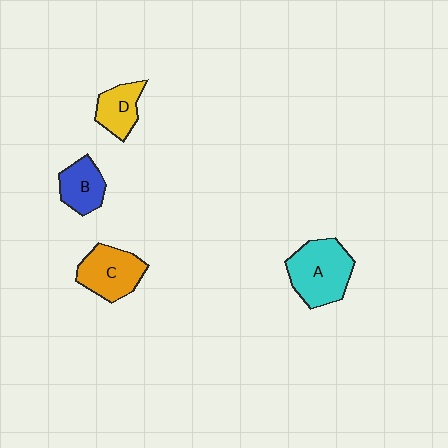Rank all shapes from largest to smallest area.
From largest to smallest: A (cyan), C (orange), B (blue), D (yellow).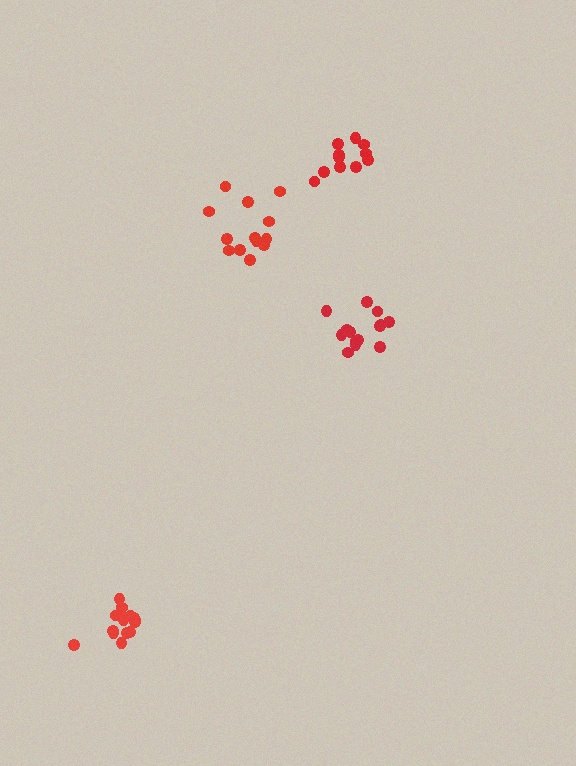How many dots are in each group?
Group 1: 14 dots, Group 2: 15 dots, Group 3: 11 dots, Group 4: 13 dots (53 total).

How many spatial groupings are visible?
There are 4 spatial groupings.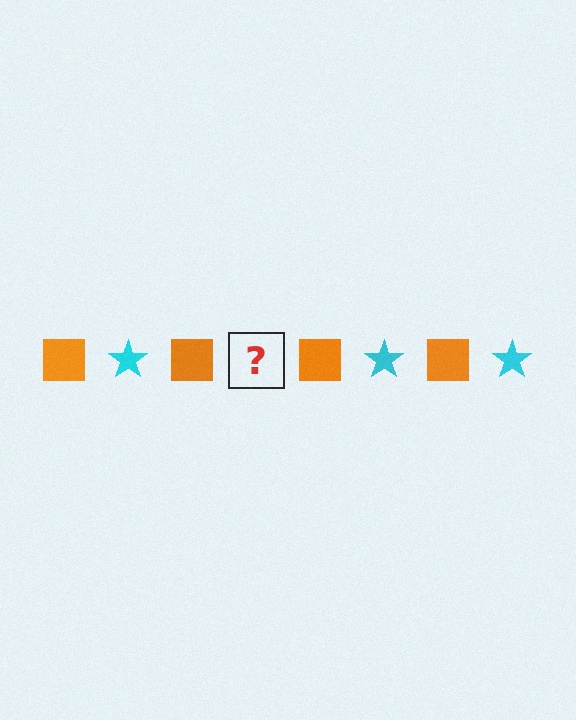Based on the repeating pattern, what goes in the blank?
The blank should be a cyan star.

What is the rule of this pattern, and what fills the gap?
The rule is that the pattern alternates between orange square and cyan star. The gap should be filled with a cyan star.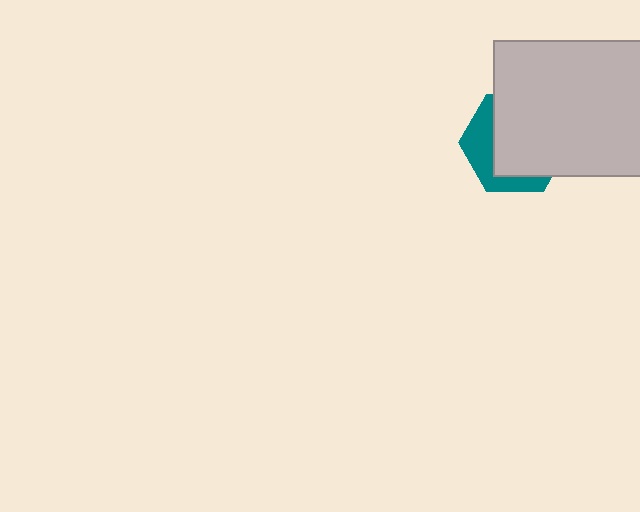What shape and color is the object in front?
The object in front is a light gray rectangle.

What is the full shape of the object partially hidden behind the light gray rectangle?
The partially hidden object is a teal hexagon.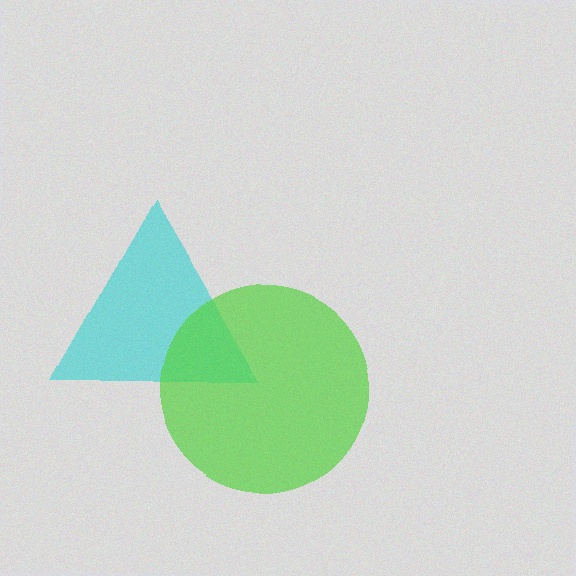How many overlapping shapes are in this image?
There are 2 overlapping shapes in the image.